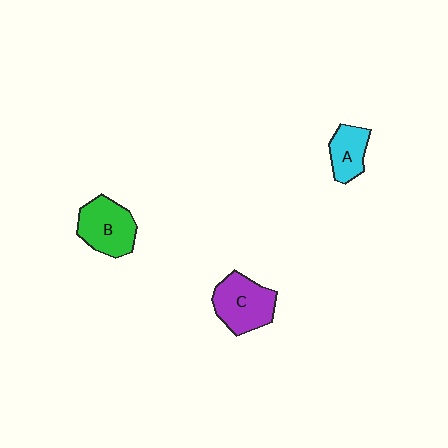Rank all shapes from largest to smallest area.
From largest to smallest: C (purple), B (green), A (cyan).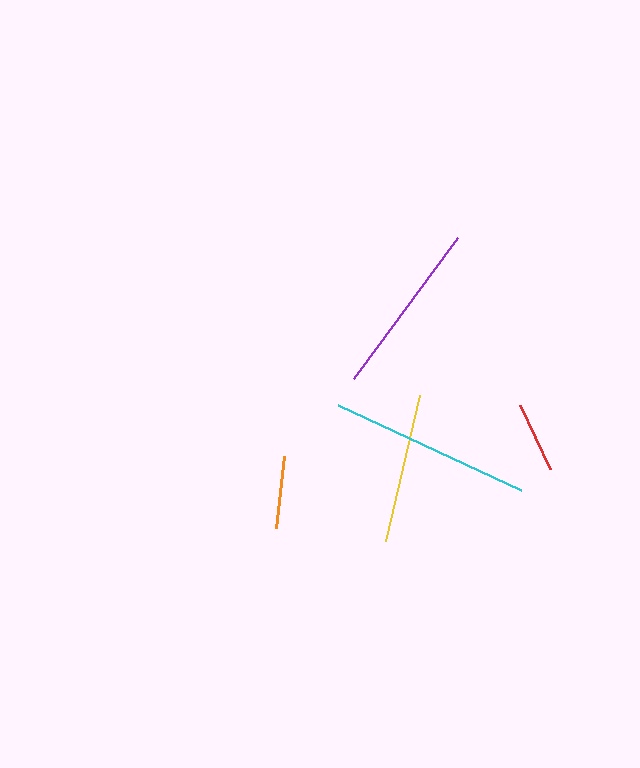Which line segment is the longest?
The cyan line is the longest at approximately 202 pixels.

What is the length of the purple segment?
The purple segment is approximately 174 pixels long.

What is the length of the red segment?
The red segment is approximately 71 pixels long.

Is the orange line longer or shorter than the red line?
The orange line is longer than the red line.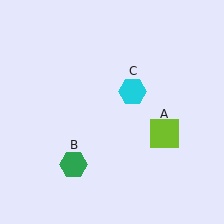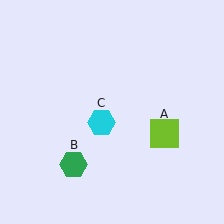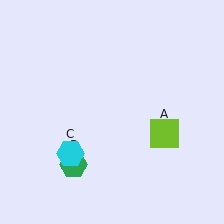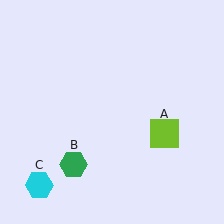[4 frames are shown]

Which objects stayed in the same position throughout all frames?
Lime square (object A) and green hexagon (object B) remained stationary.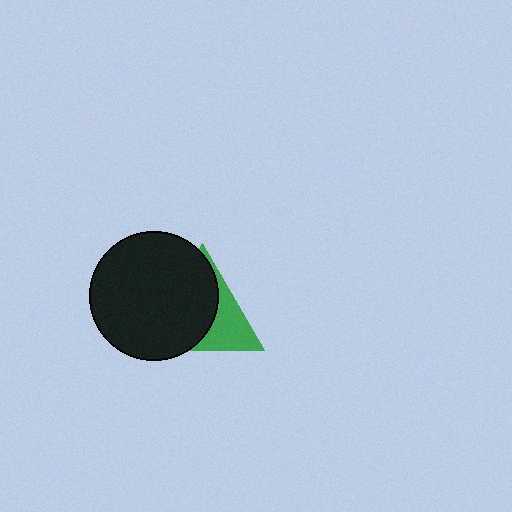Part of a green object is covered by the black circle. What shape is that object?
It is a triangle.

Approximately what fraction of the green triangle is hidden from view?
Roughly 63% of the green triangle is hidden behind the black circle.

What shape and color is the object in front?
The object in front is a black circle.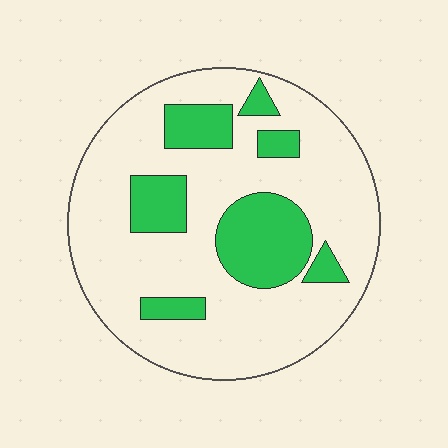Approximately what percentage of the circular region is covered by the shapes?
Approximately 25%.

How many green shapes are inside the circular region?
7.